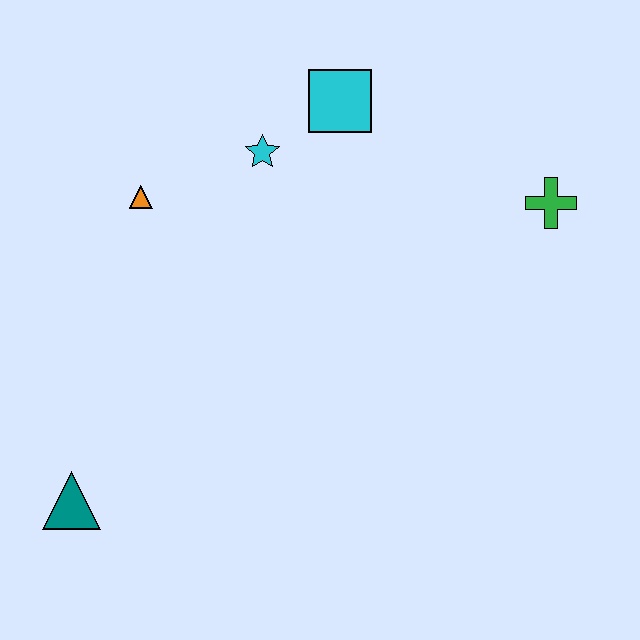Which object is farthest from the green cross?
The teal triangle is farthest from the green cross.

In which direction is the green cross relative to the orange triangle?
The green cross is to the right of the orange triangle.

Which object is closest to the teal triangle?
The orange triangle is closest to the teal triangle.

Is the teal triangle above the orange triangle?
No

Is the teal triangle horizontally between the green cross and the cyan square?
No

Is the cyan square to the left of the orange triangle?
No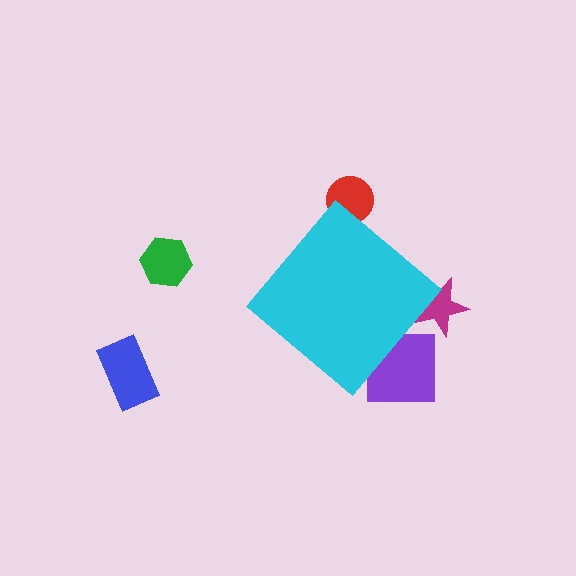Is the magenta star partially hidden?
Yes, the magenta star is partially hidden behind the cyan diamond.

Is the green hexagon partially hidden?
No, the green hexagon is fully visible.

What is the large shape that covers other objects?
A cyan diamond.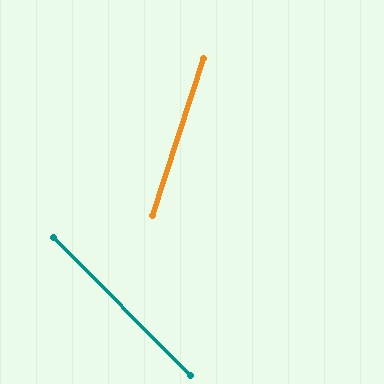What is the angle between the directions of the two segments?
Approximately 63 degrees.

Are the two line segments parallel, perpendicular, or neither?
Neither parallel nor perpendicular — they differ by about 63°.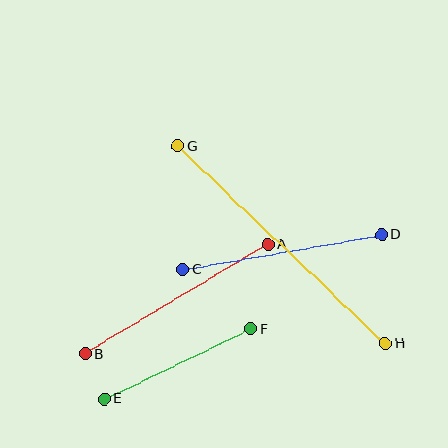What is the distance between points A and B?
The distance is approximately 213 pixels.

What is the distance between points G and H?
The distance is approximately 287 pixels.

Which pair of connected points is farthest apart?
Points G and H are farthest apart.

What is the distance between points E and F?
The distance is approximately 162 pixels.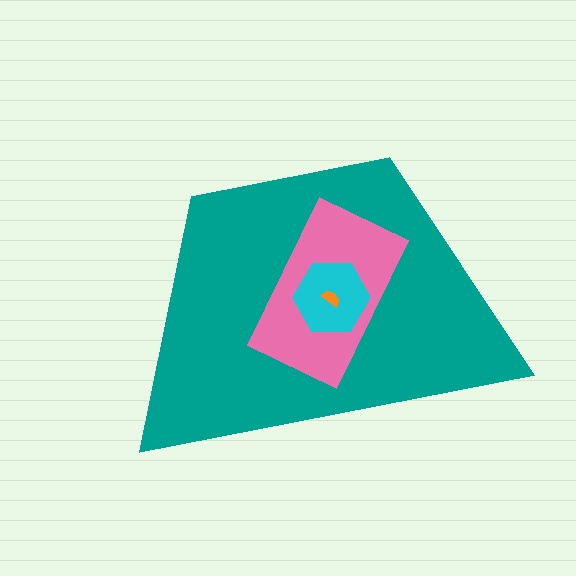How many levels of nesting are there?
4.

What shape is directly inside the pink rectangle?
The cyan hexagon.